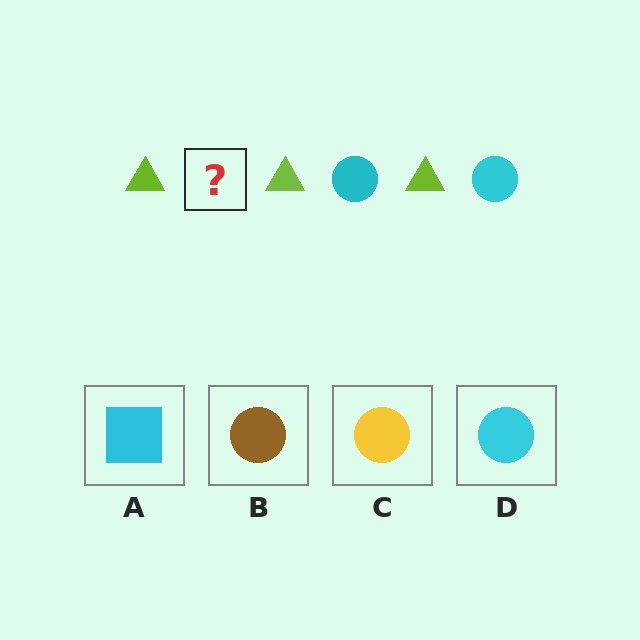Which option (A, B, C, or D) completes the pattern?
D.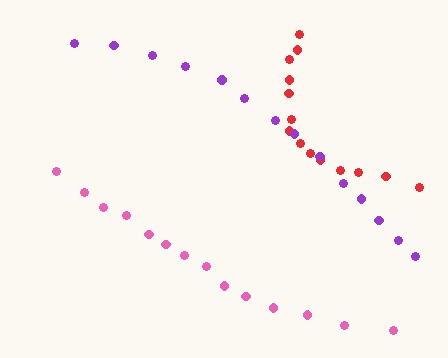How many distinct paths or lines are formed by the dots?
There are 3 distinct paths.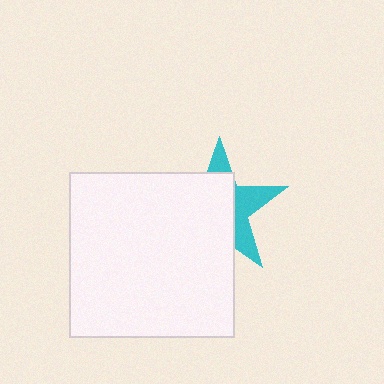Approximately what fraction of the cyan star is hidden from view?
Roughly 64% of the cyan star is hidden behind the white square.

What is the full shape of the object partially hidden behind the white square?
The partially hidden object is a cyan star.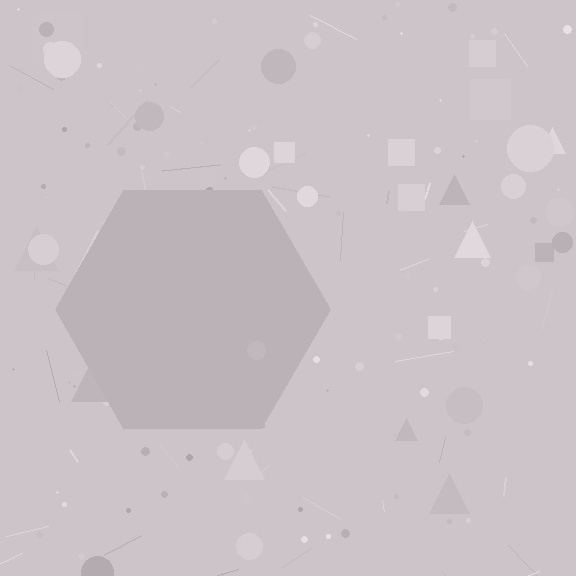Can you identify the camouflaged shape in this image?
The camouflaged shape is a hexagon.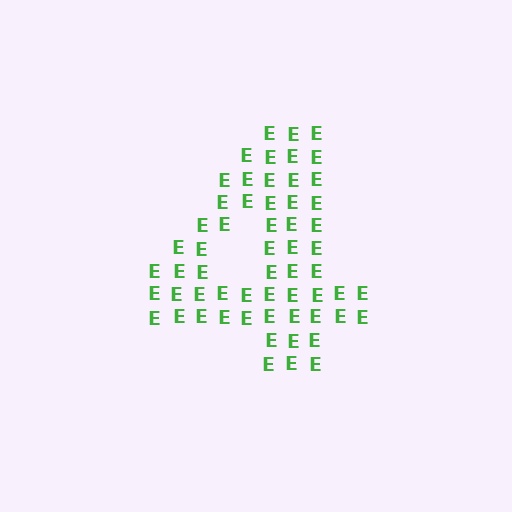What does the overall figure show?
The overall figure shows the digit 4.